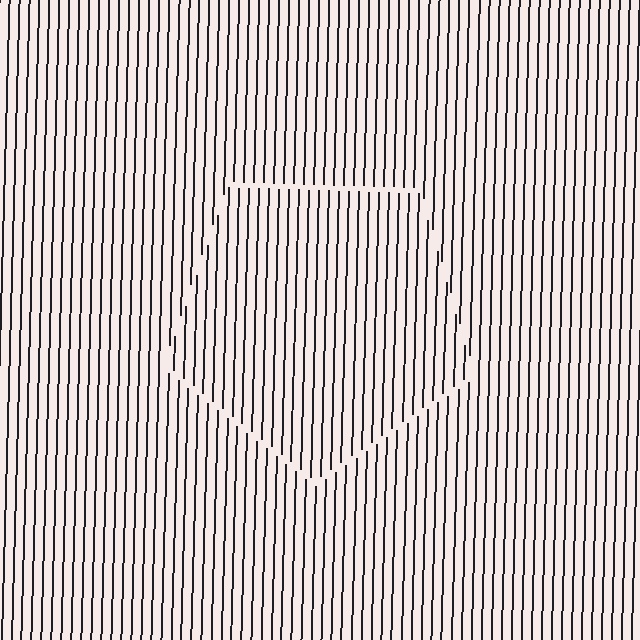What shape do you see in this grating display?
An illusory pentagon. The interior of the shape contains the same grating, shifted by half a period — the contour is defined by the phase discontinuity where line-ends from the inner and outer gratings abut.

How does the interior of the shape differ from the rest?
The interior of the shape contains the same grating, shifted by half a period — the contour is defined by the phase discontinuity where line-ends from the inner and outer gratings abut.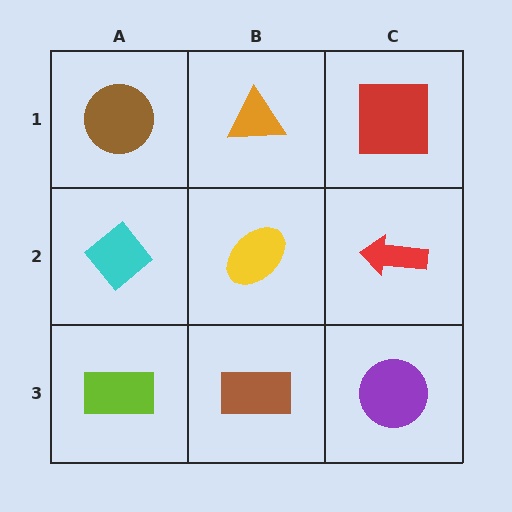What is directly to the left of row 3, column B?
A lime rectangle.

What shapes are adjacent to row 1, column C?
A red arrow (row 2, column C), an orange triangle (row 1, column B).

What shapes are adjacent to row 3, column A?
A cyan diamond (row 2, column A), a brown rectangle (row 3, column B).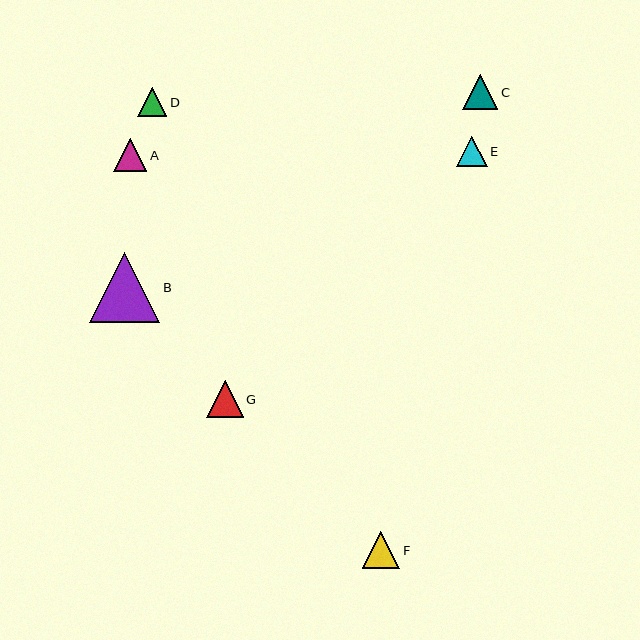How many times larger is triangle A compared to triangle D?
Triangle A is approximately 1.1 times the size of triangle D.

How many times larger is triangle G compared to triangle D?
Triangle G is approximately 1.3 times the size of triangle D.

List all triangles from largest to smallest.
From largest to smallest: B, F, G, C, A, E, D.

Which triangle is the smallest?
Triangle D is the smallest with a size of approximately 29 pixels.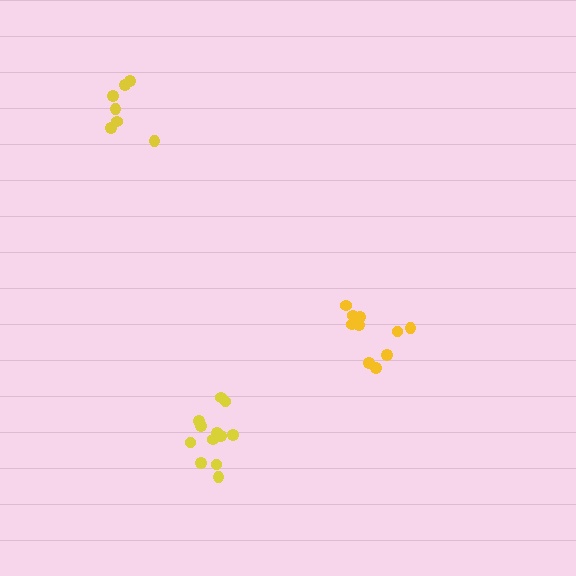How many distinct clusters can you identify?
There are 3 distinct clusters.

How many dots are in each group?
Group 1: 7 dots, Group 2: 12 dots, Group 3: 10 dots (29 total).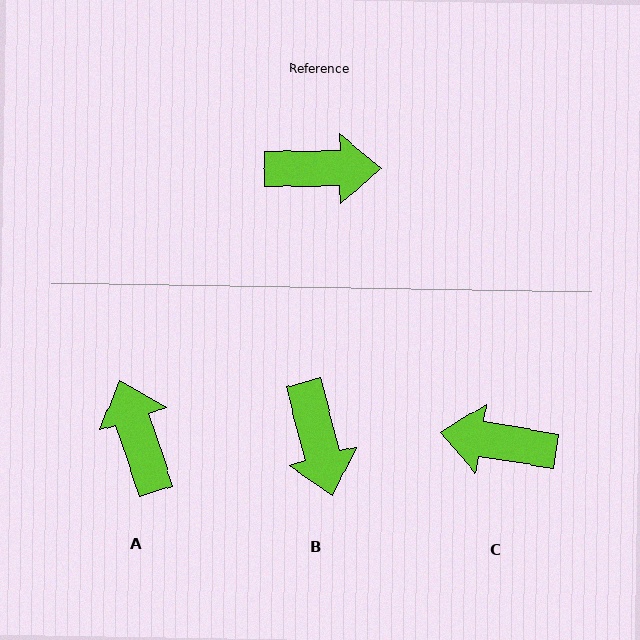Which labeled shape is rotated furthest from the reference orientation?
C, about 170 degrees away.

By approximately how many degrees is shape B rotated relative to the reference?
Approximately 76 degrees clockwise.